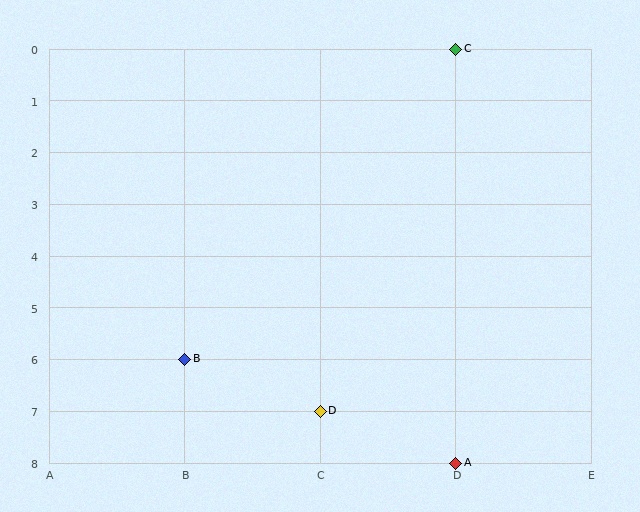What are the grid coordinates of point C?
Point C is at grid coordinates (D, 0).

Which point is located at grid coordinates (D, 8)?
Point A is at (D, 8).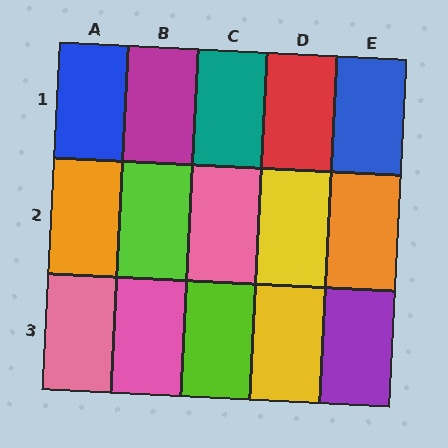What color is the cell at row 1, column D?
Red.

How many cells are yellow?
2 cells are yellow.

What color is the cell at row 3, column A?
Pink.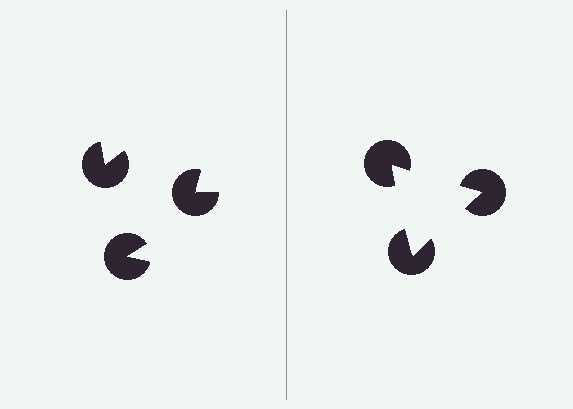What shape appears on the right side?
An illusory triangle.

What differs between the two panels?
The pac-man discs are positioned identically on both sides; only the wedge orientations differ. On the right they align to a triangle; on the left they are misaligned.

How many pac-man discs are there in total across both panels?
6 — 3 on each side.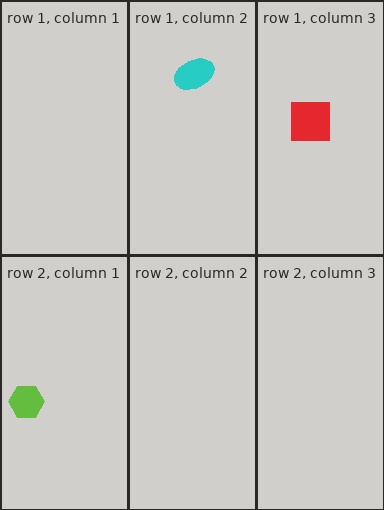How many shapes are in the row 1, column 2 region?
1.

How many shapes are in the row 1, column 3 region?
1.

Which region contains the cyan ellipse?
The row 1, column 2 region.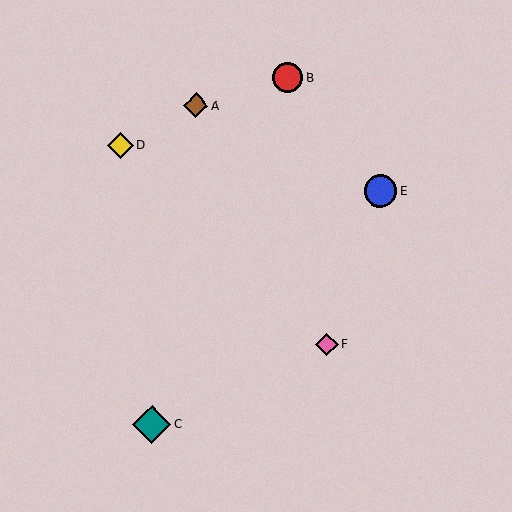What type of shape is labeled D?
Shape D is a yellow diamond.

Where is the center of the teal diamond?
The center of the teal diamond is at (152, 424).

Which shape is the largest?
The teal diamond (labeled C) is the largest.